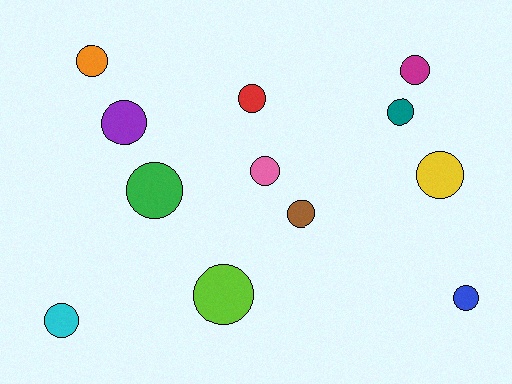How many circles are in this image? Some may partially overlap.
There are 12 circles.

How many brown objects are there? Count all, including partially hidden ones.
There is 1 brown object.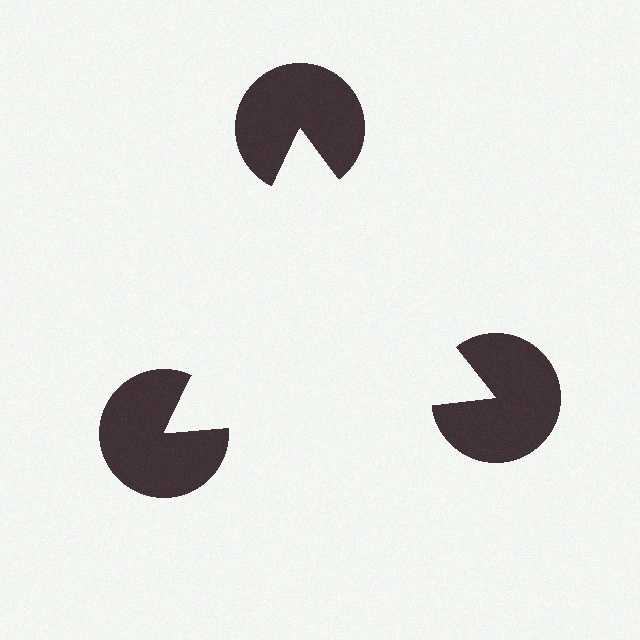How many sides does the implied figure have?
3 sides.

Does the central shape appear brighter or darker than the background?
It typically appears slightly brighter than the background, even though no actual brightness change is drawn.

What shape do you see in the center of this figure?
An illusory triangle — its edges are inferred from the aligned wedge cuts in the pac-man discs, not physically drawn.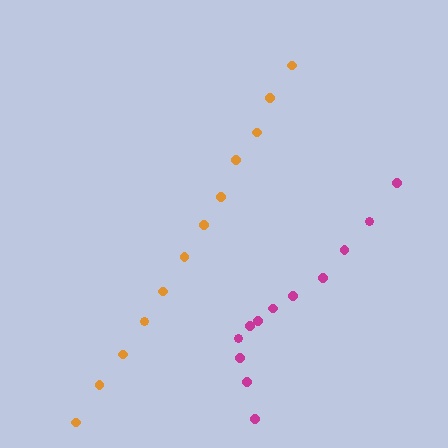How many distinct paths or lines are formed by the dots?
There are 2 distinct paths.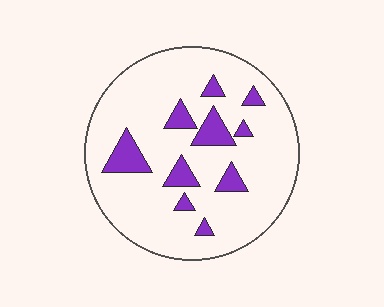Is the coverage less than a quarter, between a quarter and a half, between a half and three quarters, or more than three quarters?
Less than a quarter.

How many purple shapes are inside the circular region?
10.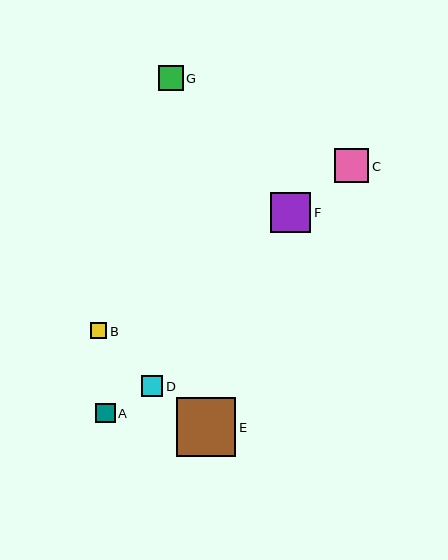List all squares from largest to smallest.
From largest to smallest: E, F, C, G, D, A, B.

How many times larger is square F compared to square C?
Square F is approximately 1.2 times the size of square C.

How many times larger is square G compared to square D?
Square G is approximately 1.2 times the size of square D.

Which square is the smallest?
Square B is the smallest with a size of approximately 16 pixels.